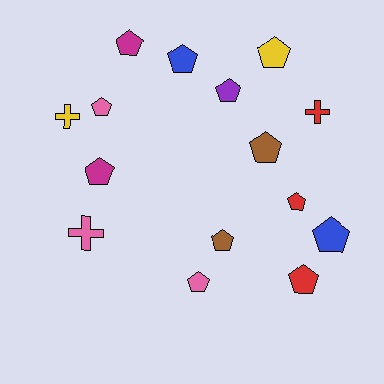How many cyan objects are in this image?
There are no cyan objects.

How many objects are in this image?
There are 15 objects.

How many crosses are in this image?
There are 3 crosses.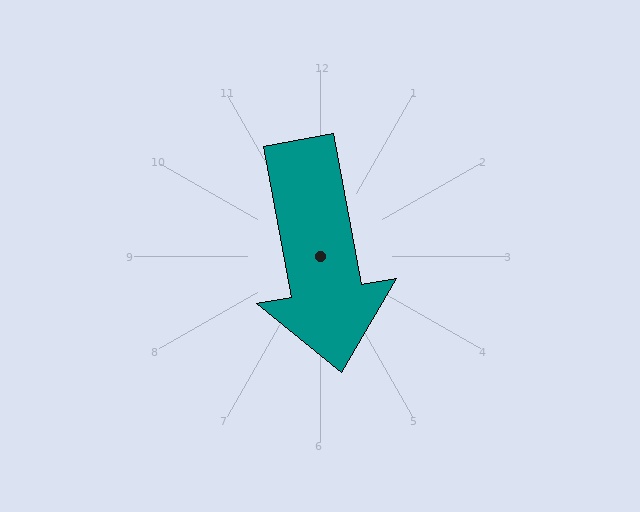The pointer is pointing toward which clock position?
Roughly 6 o'clock.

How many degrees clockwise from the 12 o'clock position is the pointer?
Approximately 170 degrees.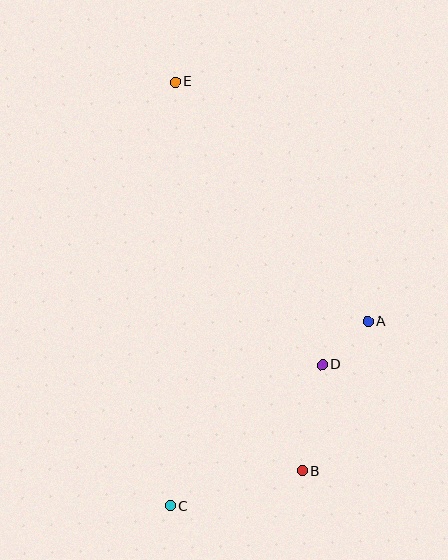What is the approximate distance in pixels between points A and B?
The distance between A and B is approximately 163 pixels.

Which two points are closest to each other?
Points A and D are closest to each other.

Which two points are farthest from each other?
Points C and E are farthest from each other.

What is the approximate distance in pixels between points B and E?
The distance between B and E is approximately 409 pixels.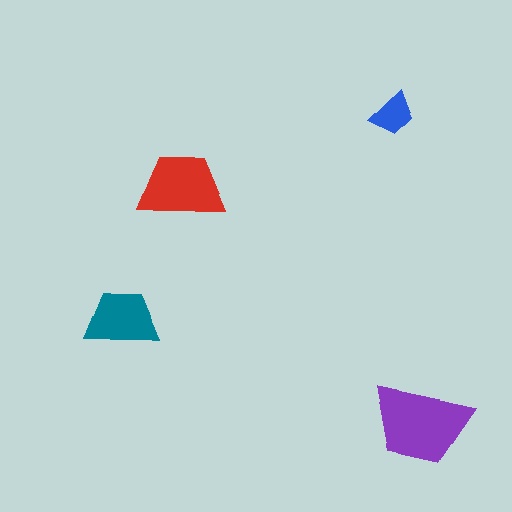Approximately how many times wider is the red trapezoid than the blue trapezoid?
About 2 times wider.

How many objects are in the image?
There are 4 objects in the image.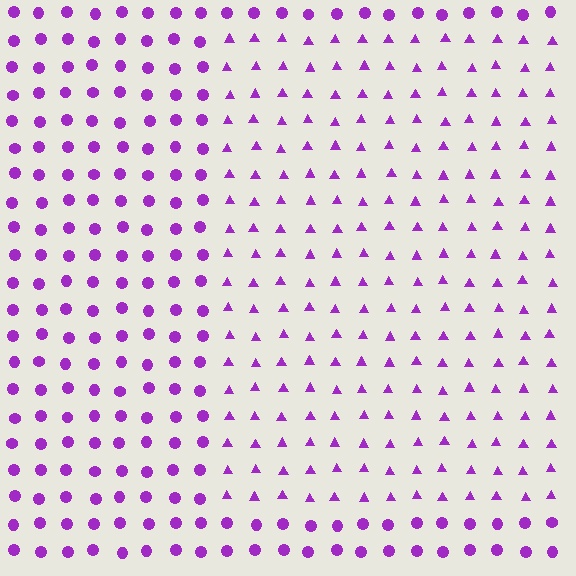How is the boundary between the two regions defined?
The boundary is defined by a change in element shape: triangles inside vs. circles outside. All elements share the same color and spacing.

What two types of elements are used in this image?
The image uses triangles inside the rectangle region and circles outside it.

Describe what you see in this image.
The image is filled with small purple elements arranged in a uniform grid. A rectangle-shaped region contains triangles, while the surrounding area contains circles. The boundary is defined purely by the change in element shape.